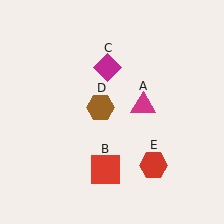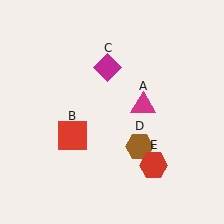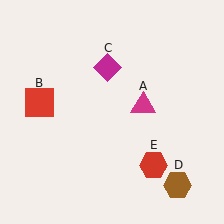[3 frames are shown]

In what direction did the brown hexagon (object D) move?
The brown hexagon (object D) moved down and to the right.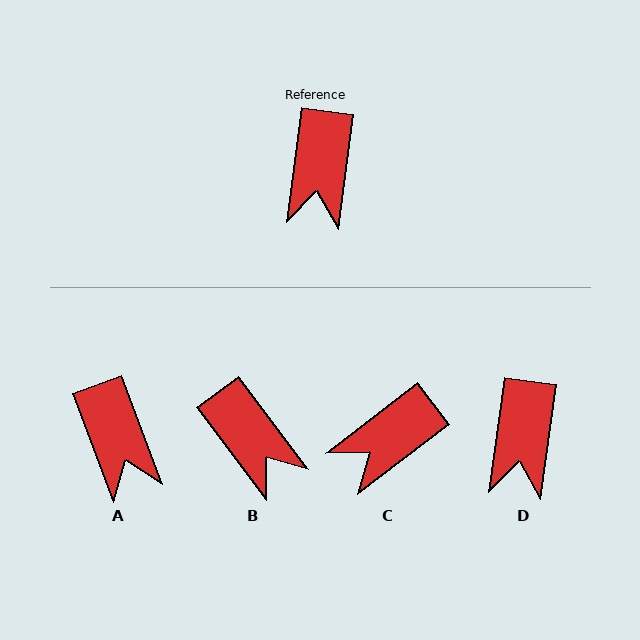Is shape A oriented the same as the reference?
No, it is off by about 28 degrees.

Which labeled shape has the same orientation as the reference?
D.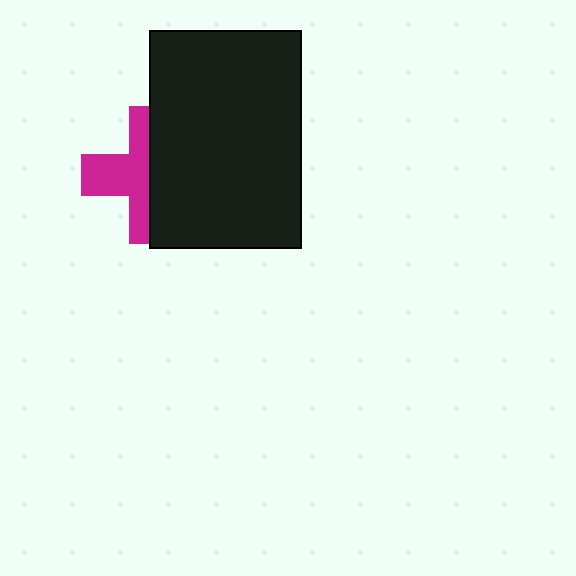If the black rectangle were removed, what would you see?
You would see the complete magenta cross.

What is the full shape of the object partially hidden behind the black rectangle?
The partially hidden object is a magenta cross.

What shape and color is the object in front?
The object in front is a black rectangle.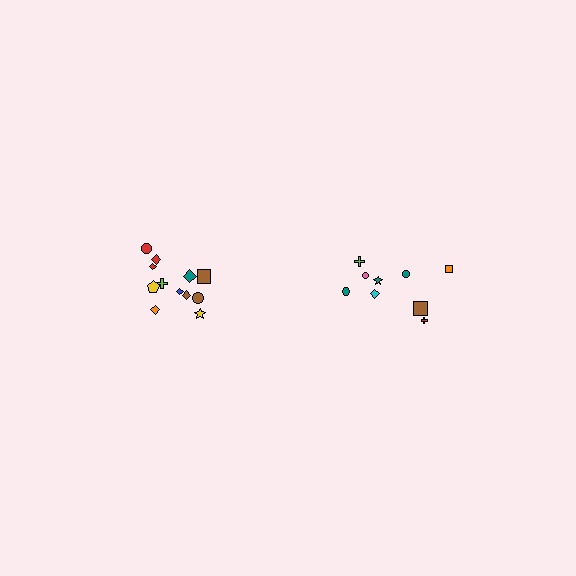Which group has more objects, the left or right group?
The left group.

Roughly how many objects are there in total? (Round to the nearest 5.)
Roughly 20 objects in total.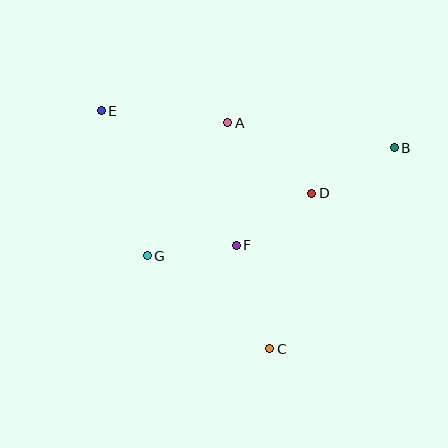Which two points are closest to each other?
Points F and G are closest to each other.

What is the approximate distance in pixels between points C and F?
The distance between C and F is approximately 109 pixels.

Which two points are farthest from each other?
Points B and E are farthest from each other.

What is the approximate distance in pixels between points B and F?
The distance between B and F is approximately 186 pixels.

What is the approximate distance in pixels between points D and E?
The distance between D and E is approximately 226 pixels.